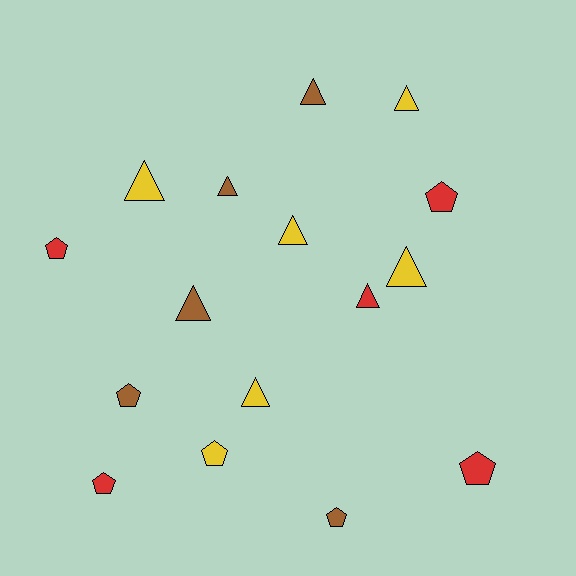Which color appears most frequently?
Yellow, with 6 objects.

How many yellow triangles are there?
There are 5 yellow triangles.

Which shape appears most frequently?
Triangle, with 9 objects.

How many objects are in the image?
There are 16 objects.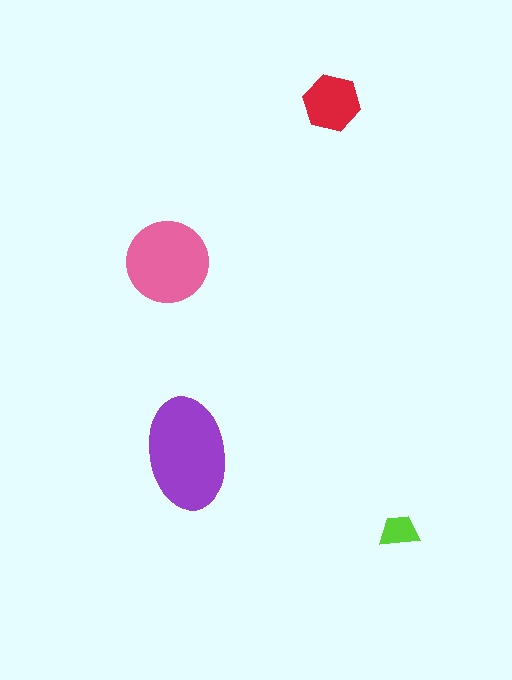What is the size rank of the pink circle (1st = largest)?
2nd.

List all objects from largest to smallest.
The purple ellipse, the pink circle, the red hexagon, the lime trapezoid.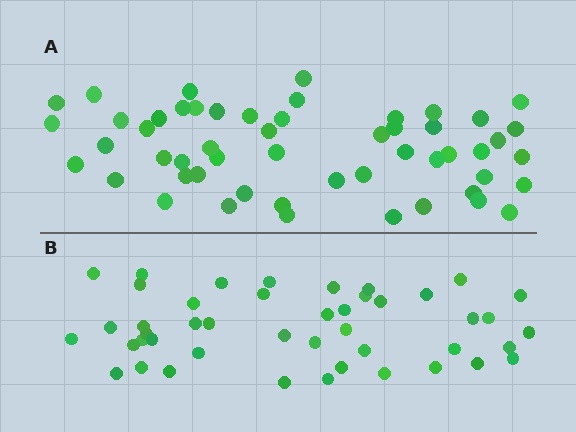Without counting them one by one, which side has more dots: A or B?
Region A (the top region) has more dots.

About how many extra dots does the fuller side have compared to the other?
Region A has roughly 8 or so more dots than region B.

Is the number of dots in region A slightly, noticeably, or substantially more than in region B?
Region A has only slightly more — the two regions are fairly close. The ratio is roughly 1.2 to 1.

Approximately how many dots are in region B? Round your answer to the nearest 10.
About 40 dots. (The exact count is 45, which rounds to 40.)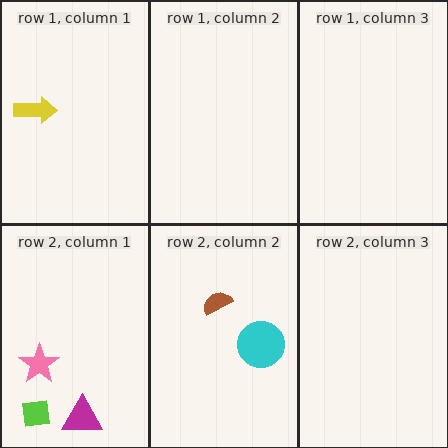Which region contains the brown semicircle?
The row 2, column 2 region.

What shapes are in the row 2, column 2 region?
The brown semicircle, the cyan circle.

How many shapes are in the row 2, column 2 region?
2.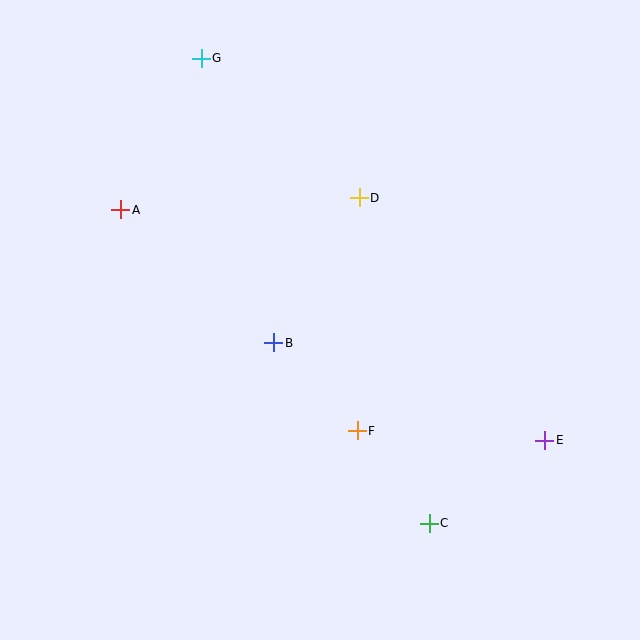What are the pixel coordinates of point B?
Point B is at (274, 343).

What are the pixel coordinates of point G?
Point G is at (201, 58).